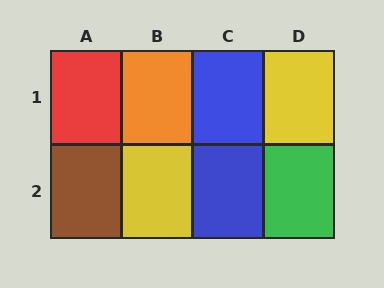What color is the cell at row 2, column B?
Yellow.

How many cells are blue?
2 cells are blue.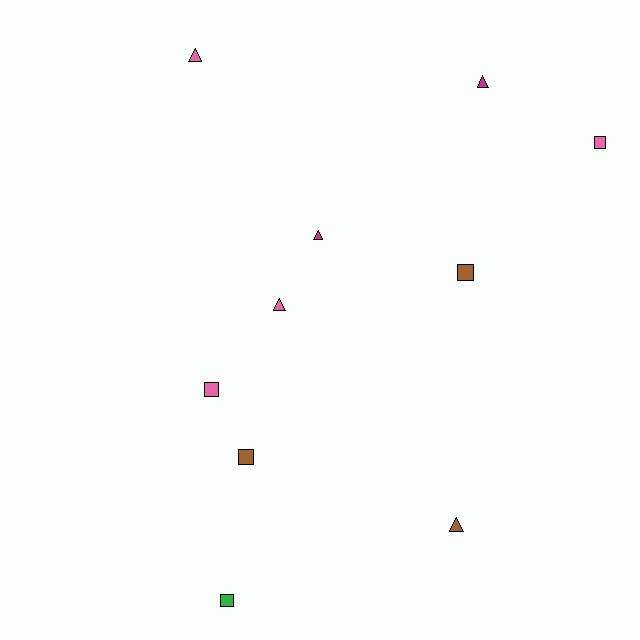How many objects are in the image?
There are 10 objects.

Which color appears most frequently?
Pink, with 4 objects.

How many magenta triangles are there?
There are 2 magenta triangles.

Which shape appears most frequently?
Square, with 5 objects.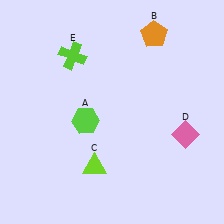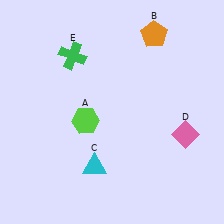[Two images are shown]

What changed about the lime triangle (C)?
In Image 1, C is lime. In Image 2, it changed to cyan.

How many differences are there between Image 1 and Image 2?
There are 2 differences between the two images.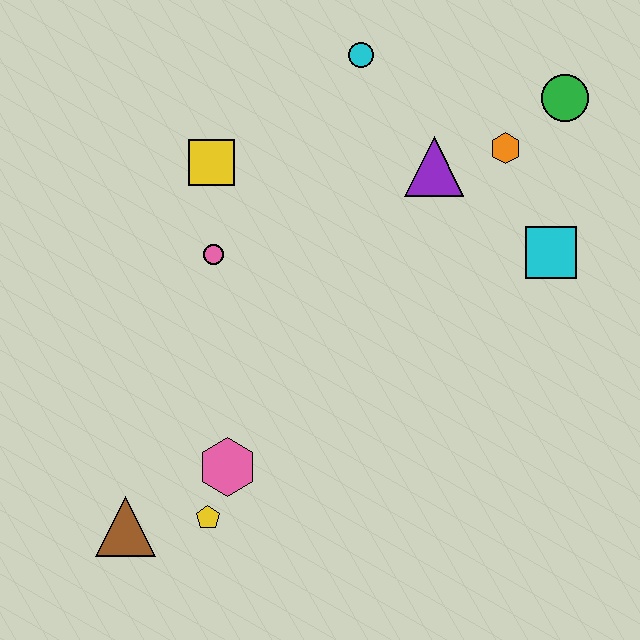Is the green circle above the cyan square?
Yes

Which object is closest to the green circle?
The orange hexagon is closest to the green circle.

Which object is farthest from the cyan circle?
The brown triangle is farthest from the cyan circle.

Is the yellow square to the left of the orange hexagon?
Yes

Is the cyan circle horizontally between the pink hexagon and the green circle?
Yes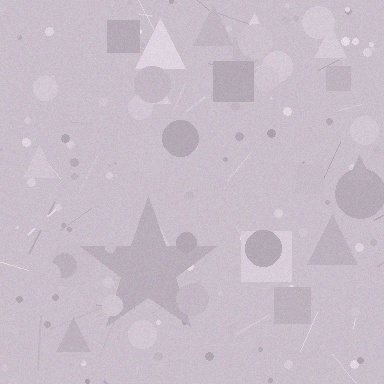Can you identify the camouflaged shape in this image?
The camouflaged shape is a star.